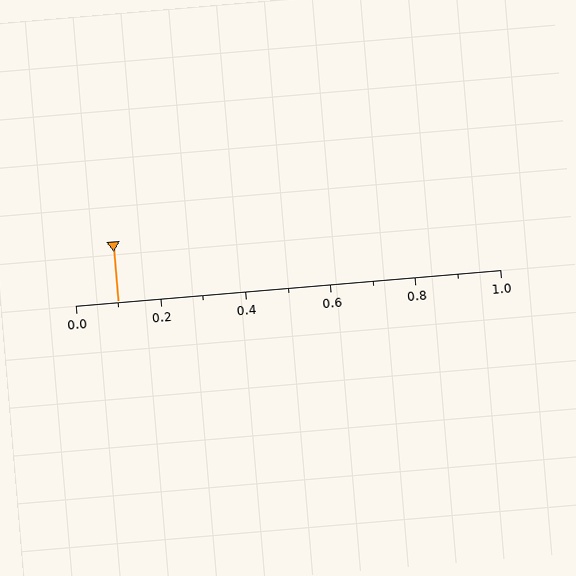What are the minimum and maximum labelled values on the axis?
The axis runs from 0.0 to 1.0.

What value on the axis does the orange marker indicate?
The marker indicates approximately 0.1.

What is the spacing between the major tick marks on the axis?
The major ticks are spaced 0.2 apart.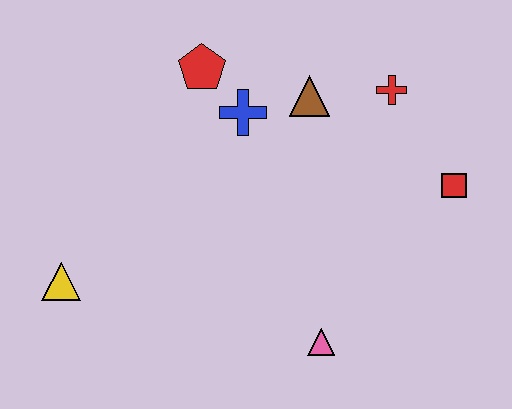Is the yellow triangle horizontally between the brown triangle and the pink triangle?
No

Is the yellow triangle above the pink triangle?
Yes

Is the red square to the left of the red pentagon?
No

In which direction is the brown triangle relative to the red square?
The brown triangle is to the left of the red square.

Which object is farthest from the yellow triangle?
The red square is farthest from the yellow triangle.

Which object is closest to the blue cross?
The red pentagon is closest to the blue cross.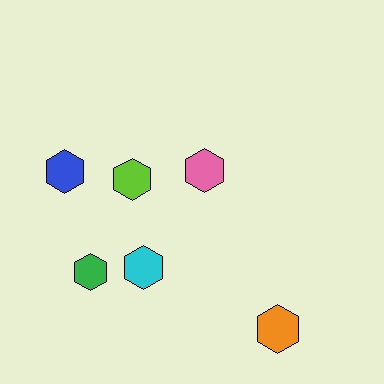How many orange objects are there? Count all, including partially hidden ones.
There is 1 orange object.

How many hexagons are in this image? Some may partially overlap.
There are 6 hexagons.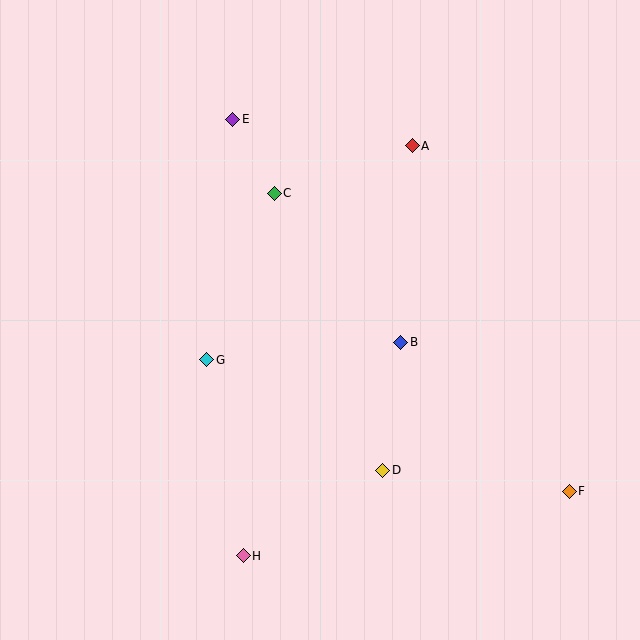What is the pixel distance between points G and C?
The distance between G and C is 180 pixels.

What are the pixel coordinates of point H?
Point H is at (243, 556).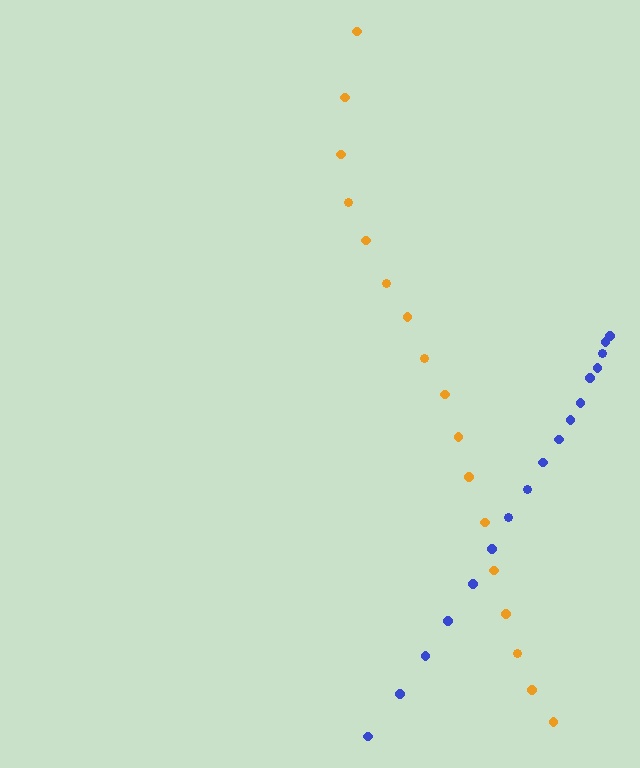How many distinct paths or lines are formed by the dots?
There are 2 distinct paths.